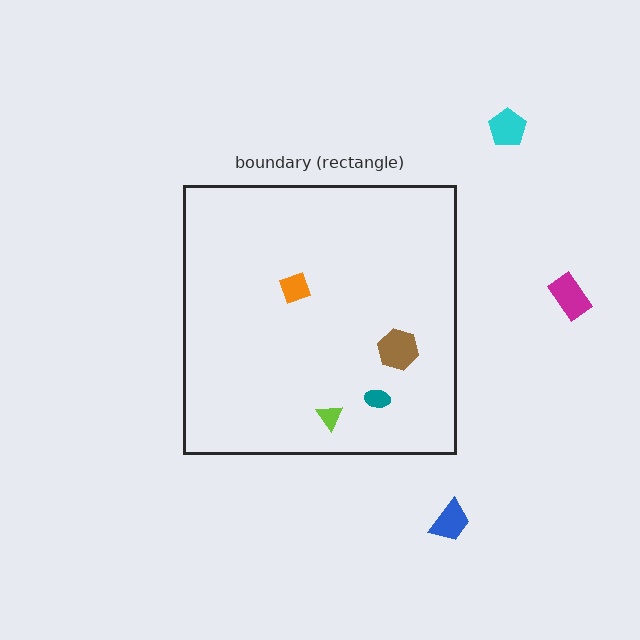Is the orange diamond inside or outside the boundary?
Inside.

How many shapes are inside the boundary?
4 inside, 3 outside.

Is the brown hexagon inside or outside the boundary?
Inside.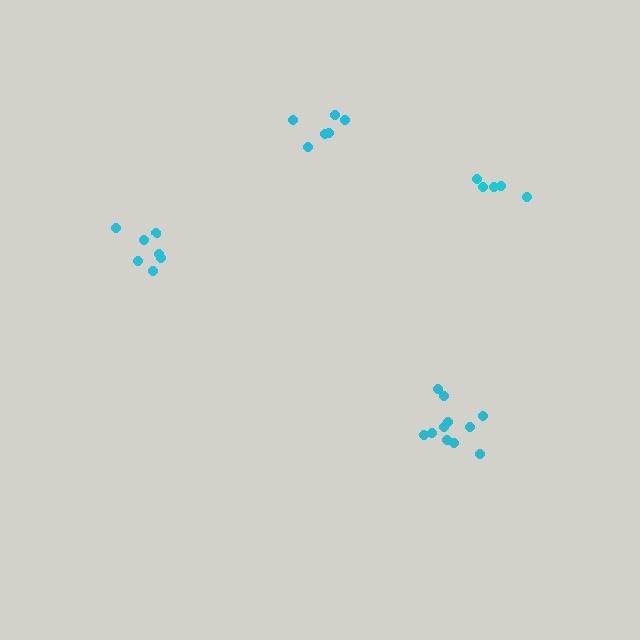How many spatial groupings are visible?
There are 4 spatial groupings.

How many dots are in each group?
Group 1: 7 dots, Group 2: 5 dots, Group 3: 11 dots, Group 4: 6 dots (29 total).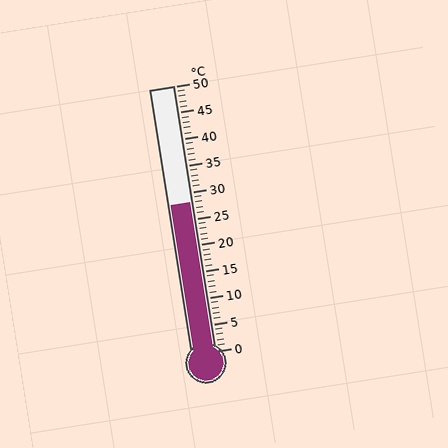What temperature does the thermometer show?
The thermometer shows approximately 28°C.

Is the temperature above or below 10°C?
The temperature is above 10°C.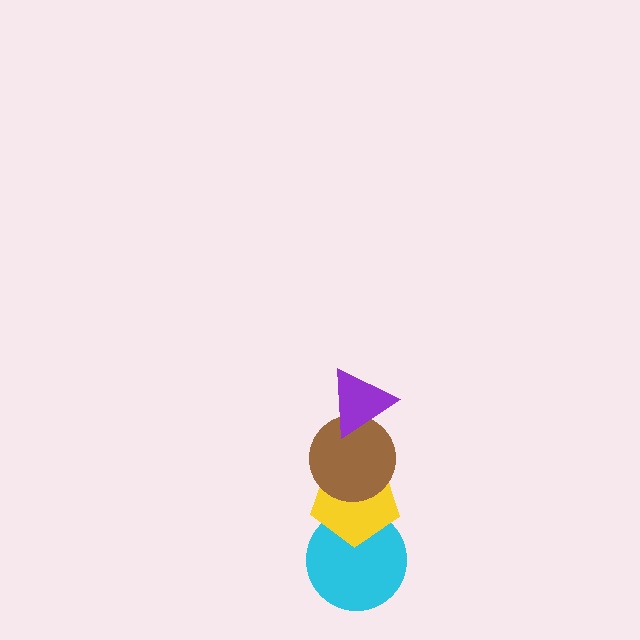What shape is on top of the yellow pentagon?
The brown circle is on top of the yellow pentagon.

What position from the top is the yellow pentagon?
The yellow pentagon is 3rd from the top.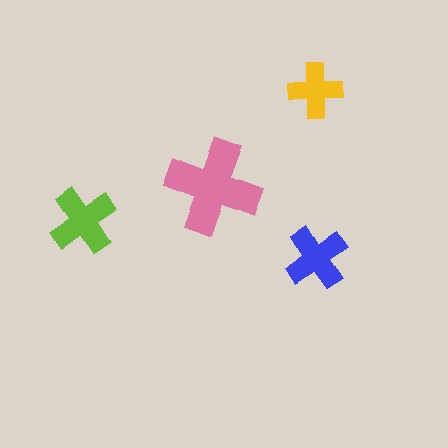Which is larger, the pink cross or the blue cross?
The pink one.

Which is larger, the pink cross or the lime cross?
The pink one.